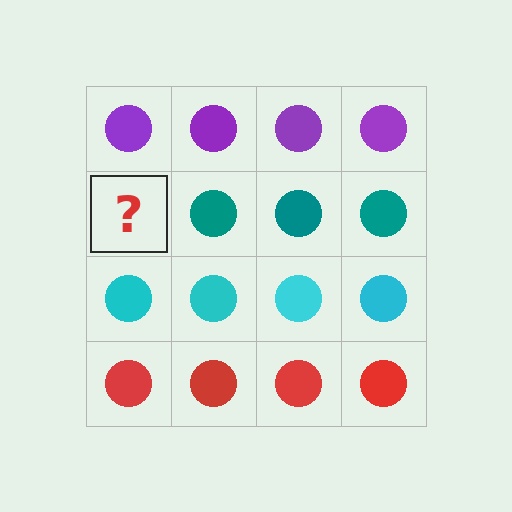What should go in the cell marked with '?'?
The missing cell should contain a teal circle.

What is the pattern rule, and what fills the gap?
The rule is that each row has a consistent color. The gap should be filled with a teal circle.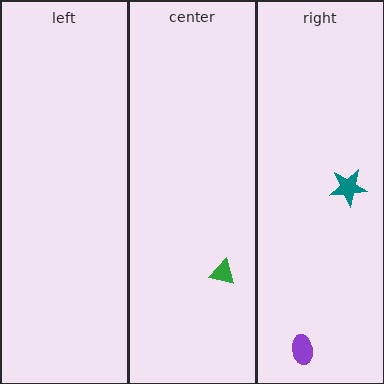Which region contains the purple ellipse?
The right region.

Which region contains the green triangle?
The center region.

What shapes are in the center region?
The green triangle.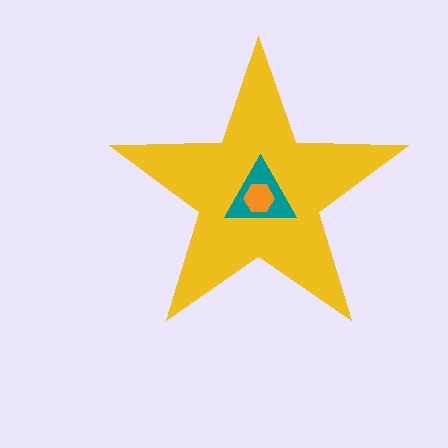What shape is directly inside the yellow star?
The teal triangle.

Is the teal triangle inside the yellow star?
Yes.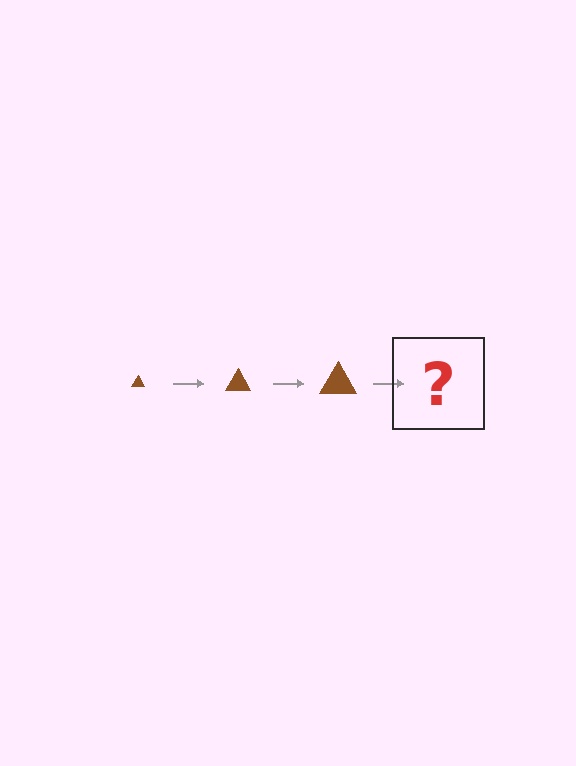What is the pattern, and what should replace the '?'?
The pattern is that the triangle gets progressively larger each step. The '?' should be a brown triangle, larger than the previous one.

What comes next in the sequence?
The next element should be a brown triangle, larger than the previous one.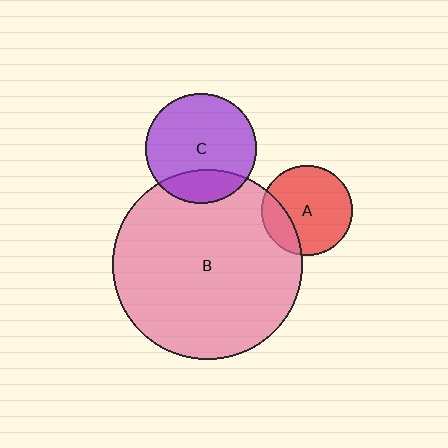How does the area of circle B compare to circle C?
Approximately 3.0 times.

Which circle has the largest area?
Circle B (pink).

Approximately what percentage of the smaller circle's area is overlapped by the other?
Approximately 20%.